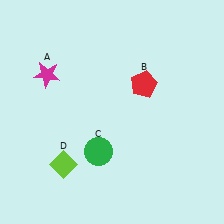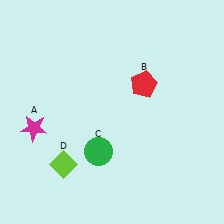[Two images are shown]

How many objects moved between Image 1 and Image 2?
1 object moved between the two images.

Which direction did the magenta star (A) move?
The magenta star (A) moved down.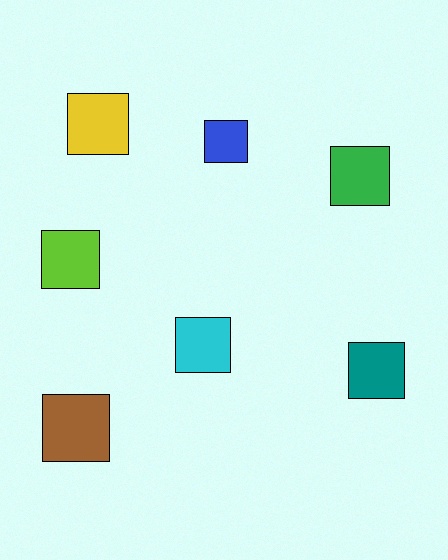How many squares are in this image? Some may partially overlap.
There are 7 squares.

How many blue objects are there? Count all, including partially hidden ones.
There is 1 blue object.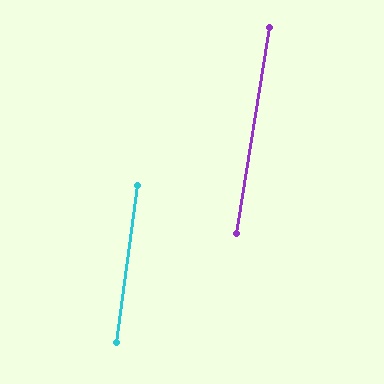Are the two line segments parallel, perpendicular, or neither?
Parallel — their directions differ by only 1.5°.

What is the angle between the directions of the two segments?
Approximately 1 degree.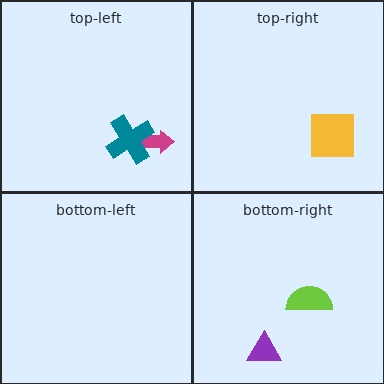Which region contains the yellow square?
The top-right region.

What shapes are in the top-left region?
The magenta arrow, the teal cross.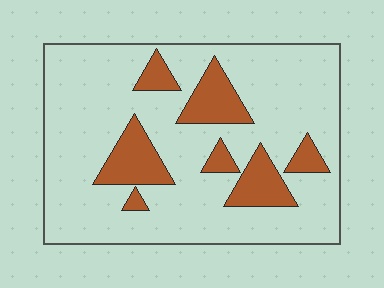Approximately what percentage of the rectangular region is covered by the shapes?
Approximately 20%.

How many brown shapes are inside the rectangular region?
7.